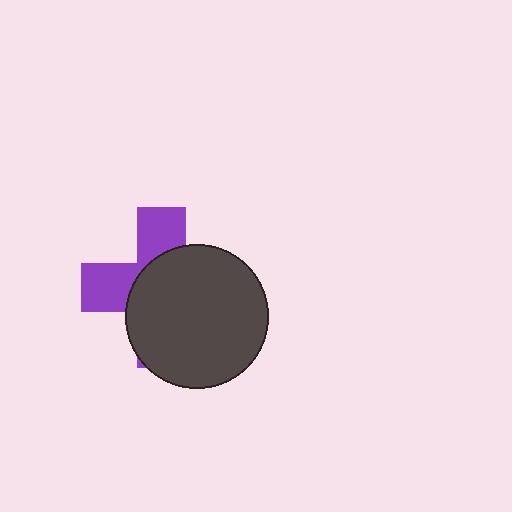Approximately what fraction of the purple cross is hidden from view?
Roughly 64% of the purple cross is hidden behind the dark gray circle.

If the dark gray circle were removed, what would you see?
You would see the complete purple cross.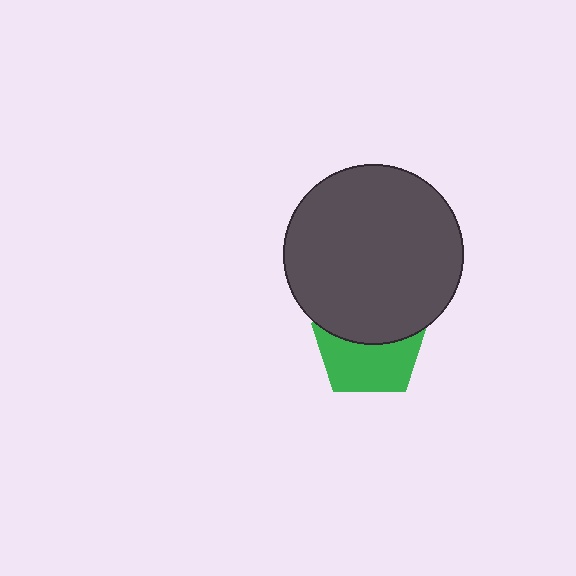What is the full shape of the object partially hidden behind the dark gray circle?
The partially hidden object is a green pentagon.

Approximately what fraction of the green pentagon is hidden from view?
Roughly 47% of the green pentagon is hidden behind the dark gray circle.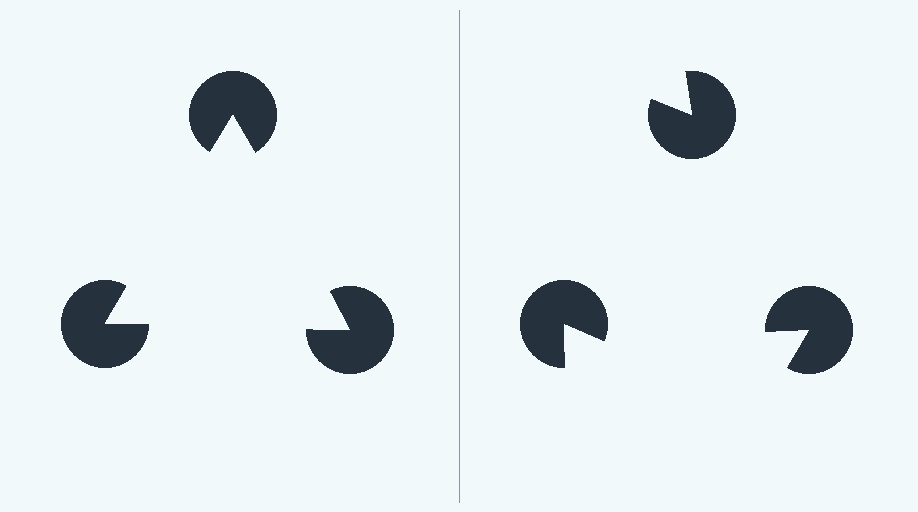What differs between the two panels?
The pac-man discs are positioned identically on both sides; only the wedge orientations differ. On the left they align to a triangle; on the right they are misaligned.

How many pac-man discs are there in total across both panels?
6 — 3 on each side.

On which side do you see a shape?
An illusory triangle appears on the left side. On the right side the wedge cuts are rotated, so no coherent shape forms.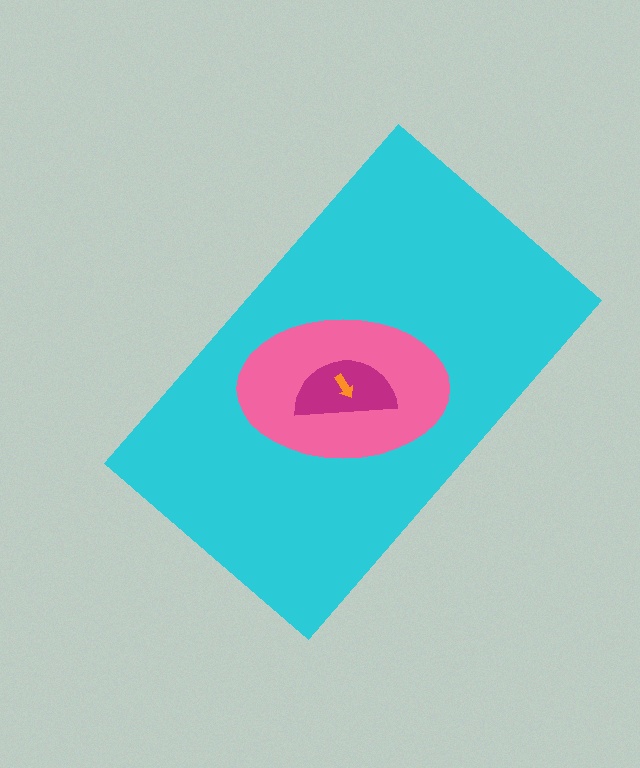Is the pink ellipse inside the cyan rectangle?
Yes.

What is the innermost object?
The orange arrow.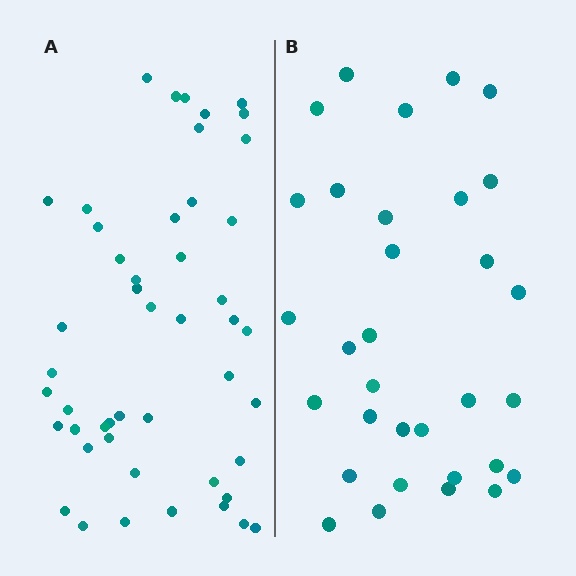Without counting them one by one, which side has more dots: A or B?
Region A (the left region) has more dots.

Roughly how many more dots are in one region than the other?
Region A has approximately 15 more dots than region B.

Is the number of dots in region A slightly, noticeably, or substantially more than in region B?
Region A has substantially more. The ratio is roughly 1.5 to 1.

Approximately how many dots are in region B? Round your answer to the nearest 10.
About 30 dots. (The exact count is 32, which rounds to 30.)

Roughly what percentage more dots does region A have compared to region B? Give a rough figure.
About 50% more.